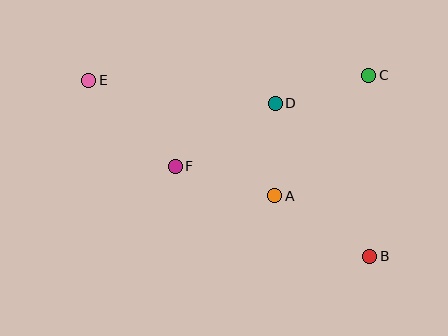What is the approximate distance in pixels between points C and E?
The distance between C and E is approximately 280 pixels.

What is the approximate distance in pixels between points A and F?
The distance between A and F is approximately 103 pixels.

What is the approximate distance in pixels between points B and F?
The distance between B and F is approximately 214 pixels.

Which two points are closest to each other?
Points A and D are closest to each other.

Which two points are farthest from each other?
Points B and E are farthest from each other.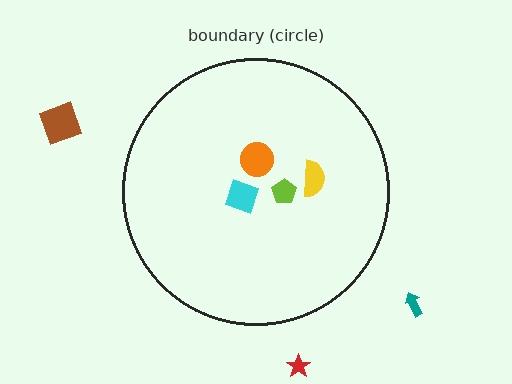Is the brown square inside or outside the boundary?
Outside.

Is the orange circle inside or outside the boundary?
Inside.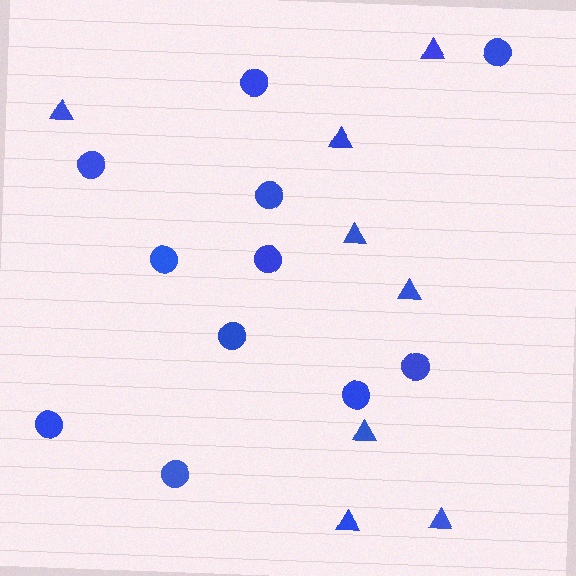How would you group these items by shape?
There are 2 groups: one group of triangles (8) and one group of circles (11).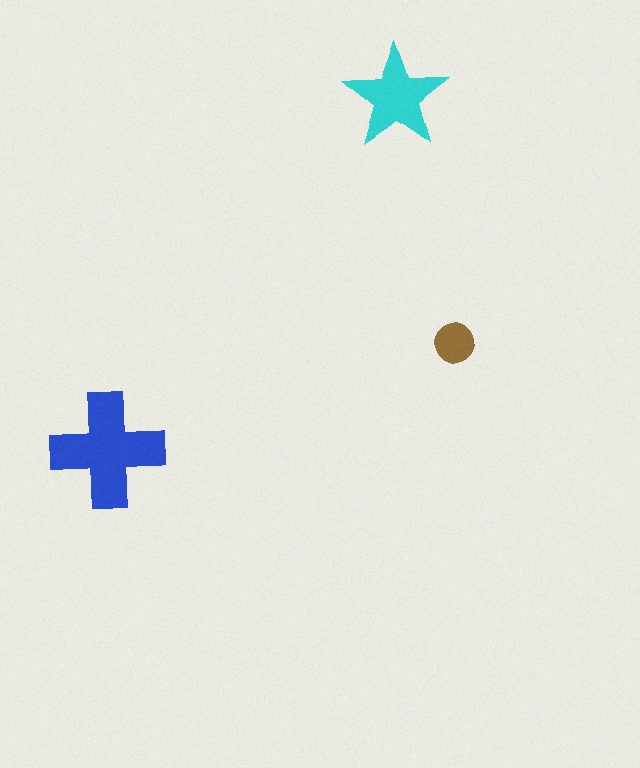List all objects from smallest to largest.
The brown circle, the cyan star, the blue cross.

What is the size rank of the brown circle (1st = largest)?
3rd.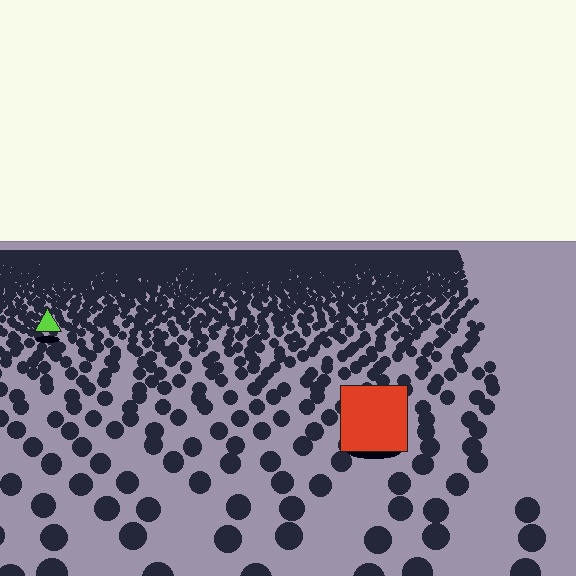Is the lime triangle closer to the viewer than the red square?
No. The red square is closer — you can tell from the texture gradient: the ground texture is coarser near it.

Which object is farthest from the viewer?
The lime triangle is farthest from the viewer. It appears smaller and the ground texture around it is denser.